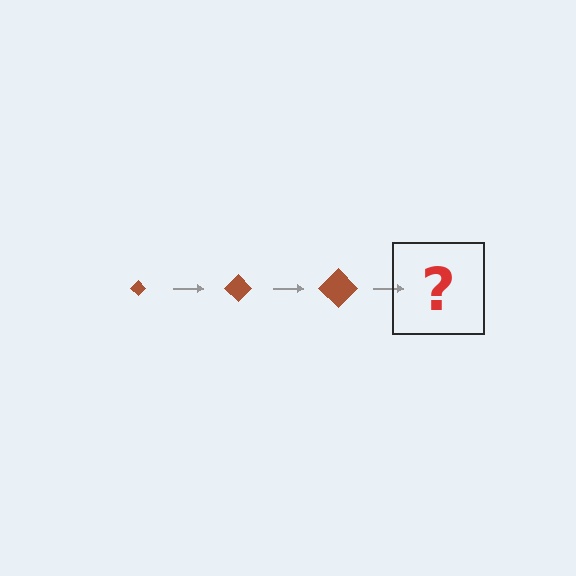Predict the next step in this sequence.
The next step is a brown diamond, larger than the previous one.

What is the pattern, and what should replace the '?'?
The pattern is that the diamond gets progressively larger each step. The '?' should be a brown diamond, larger than the previous one.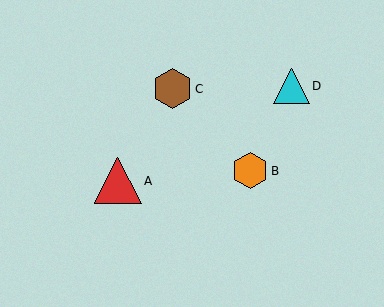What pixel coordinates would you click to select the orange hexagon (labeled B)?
Click at (250, 171) to select the orange hexagon B.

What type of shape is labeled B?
Shape B is an orange hexagon.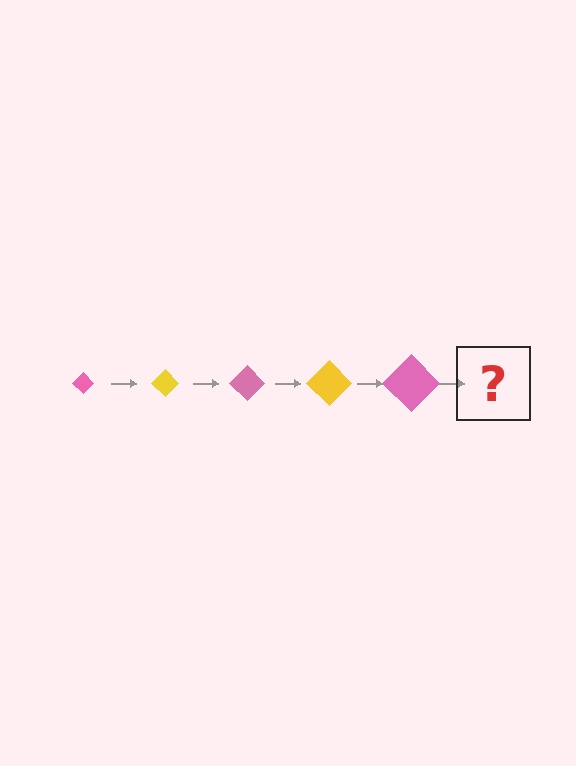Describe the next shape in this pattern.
It should be a yellow diamond, larger than the previous one.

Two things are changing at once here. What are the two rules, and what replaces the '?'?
The two rules are that the diamond grows larger each step and the color cycles through pink and yellow. The '?' should be a yellow diamond, larger than the previous one.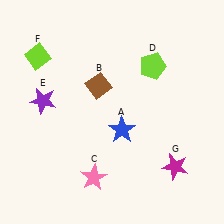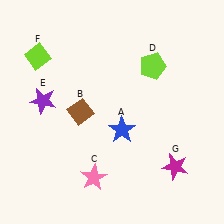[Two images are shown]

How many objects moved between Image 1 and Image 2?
1 object moved between the two images.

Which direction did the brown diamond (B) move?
The brown diamond (B) moved down.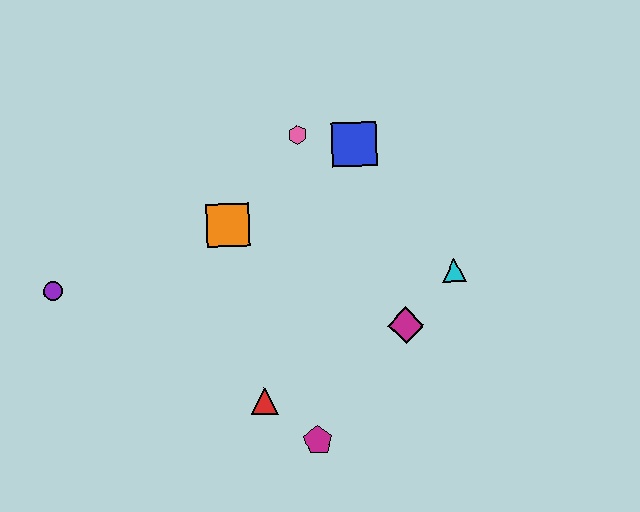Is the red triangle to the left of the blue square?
Yes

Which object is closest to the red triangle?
The magenta pentagon is closest to the red triangle.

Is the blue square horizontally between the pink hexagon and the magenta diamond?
Yes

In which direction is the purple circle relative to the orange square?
The purple circle is to the left of the orange square.